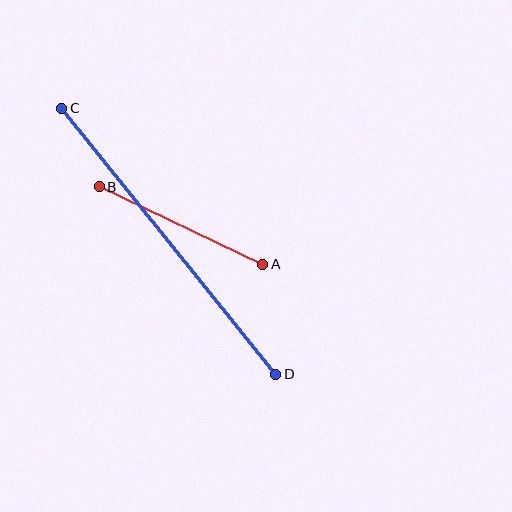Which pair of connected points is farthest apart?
Points C and D are farthest apart.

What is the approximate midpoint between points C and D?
The midpoint is at approximately (169, 241) pixels.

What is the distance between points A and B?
The distance is approximately 181 pixels.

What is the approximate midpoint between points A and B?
The midpoint is at approximately (181, 226) pixels.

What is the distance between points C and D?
The distance is approximately 341 pixels.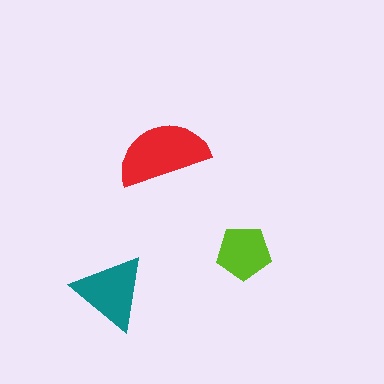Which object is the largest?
The red semicircle.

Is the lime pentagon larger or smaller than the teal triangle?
Smaller.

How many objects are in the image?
There are 3 objects in the image.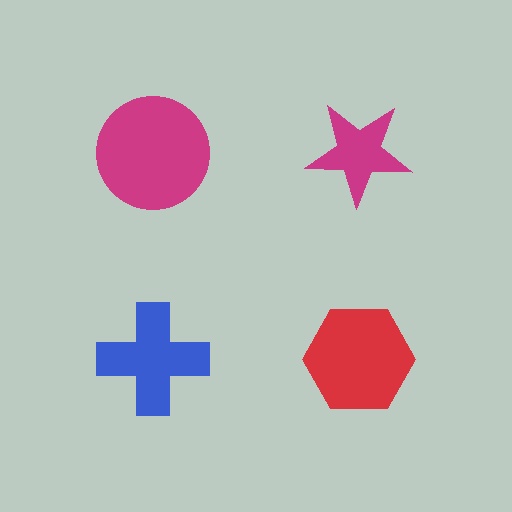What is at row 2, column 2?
A red hexagon.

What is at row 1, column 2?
A magenta star.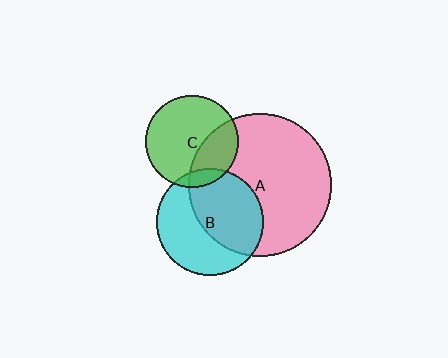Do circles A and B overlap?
Yes.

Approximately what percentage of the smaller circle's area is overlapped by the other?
Approximately 50%.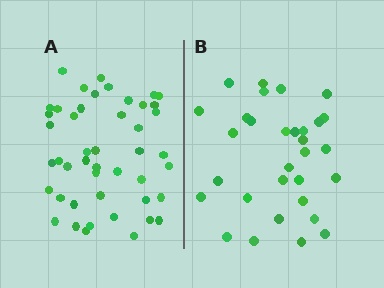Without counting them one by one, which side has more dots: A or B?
Region A (the left region) has more dots.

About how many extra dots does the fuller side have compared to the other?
Region A has approximately 15 more dots than region B.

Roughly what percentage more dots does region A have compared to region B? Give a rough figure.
About 50% more.